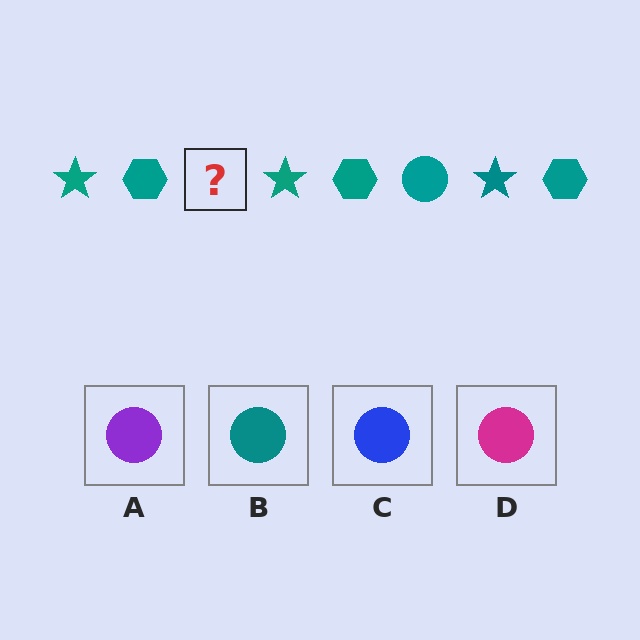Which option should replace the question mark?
Option B.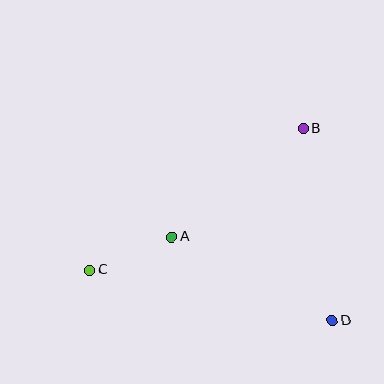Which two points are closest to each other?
Points A and C are closest to each other.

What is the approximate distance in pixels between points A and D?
The distance between A and D is approximately 181 pixels.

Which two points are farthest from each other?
Points B and C are farthest from each other.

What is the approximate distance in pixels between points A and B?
The distance between A and B is approximately 171 pixels.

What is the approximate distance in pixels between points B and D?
The distance between B and D is approximately 194 pixels.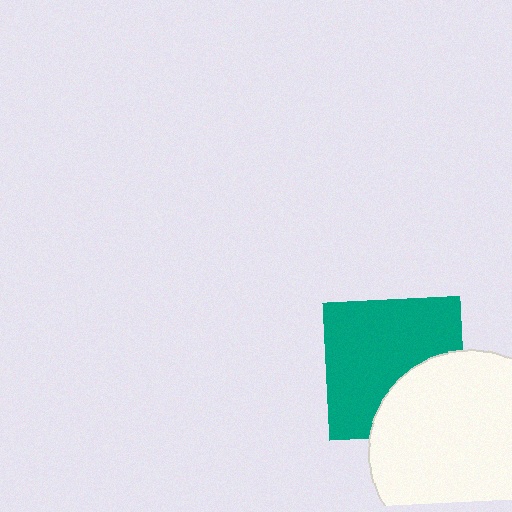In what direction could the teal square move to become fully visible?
The teal square could move up. That would shift it out from behind the white circle entirely.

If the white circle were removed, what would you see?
You would see the complete teal square.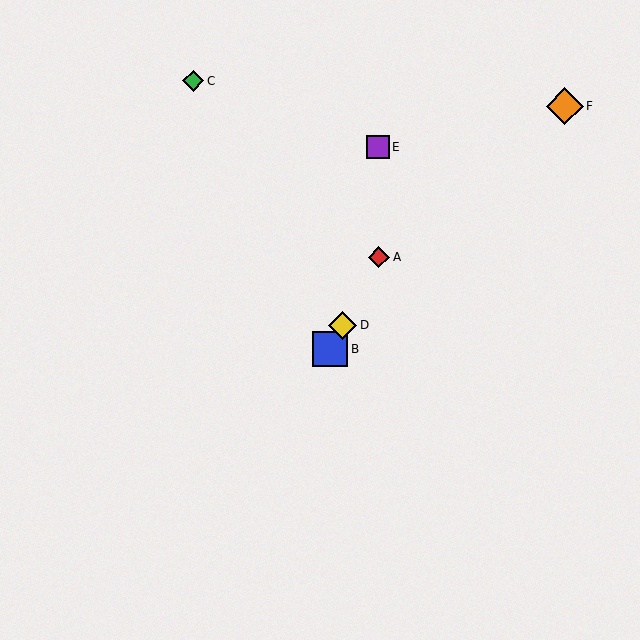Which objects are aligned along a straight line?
Objects A, B, D are aligned along a straight line.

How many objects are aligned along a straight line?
3 objects (A, B, D) are aligned along a straight line.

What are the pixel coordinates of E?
Object E is at (378, 147).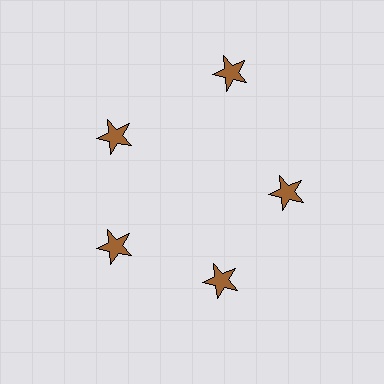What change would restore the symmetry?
The symmetry would be restored by moving it inward, back onto the ring so that all 5 stars sit at equal angles and equal distance from the center.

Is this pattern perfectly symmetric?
No. The 5 brown stars are arranged in a ring, but one element near the 1 o'clock position is pushed outward from the center, breaking the 5-fold rotational symmetry.